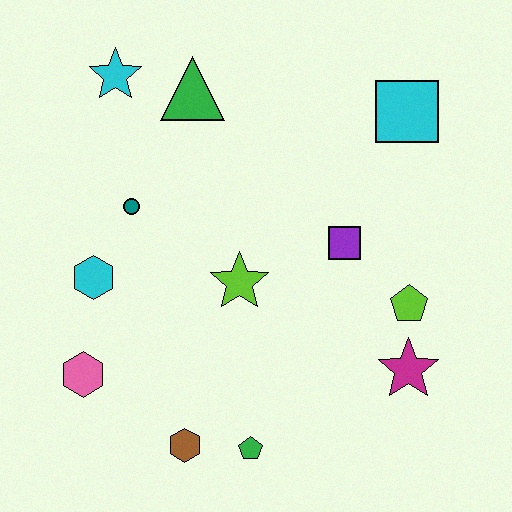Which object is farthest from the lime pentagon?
The cyan star is farthest from the lime pentagon.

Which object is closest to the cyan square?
The purple square is closest to the cyan square.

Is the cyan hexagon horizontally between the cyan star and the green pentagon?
No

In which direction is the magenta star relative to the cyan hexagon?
The magenta star is to the right of the cyan hexagon.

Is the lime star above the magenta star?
Yes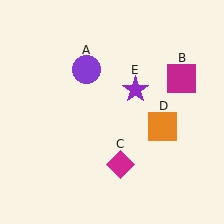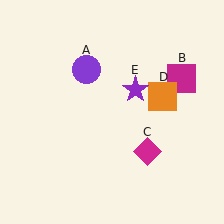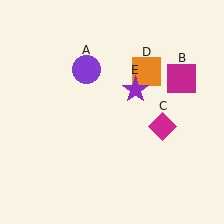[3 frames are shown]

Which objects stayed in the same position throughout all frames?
Purple circle (object A) and magenta square (object B) and purple star (object E) remained stationary.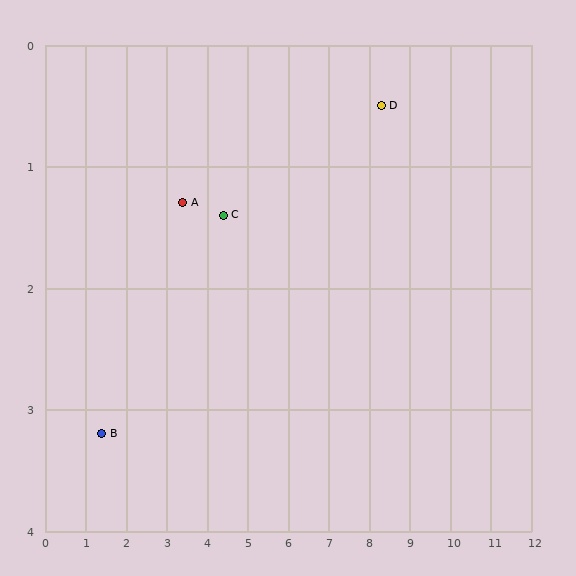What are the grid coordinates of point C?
Point C is at approximately (4.4, 1.4).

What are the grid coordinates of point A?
Point A is at approximately (3.4, 1.3).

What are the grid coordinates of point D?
Point D is at approximately (8.3, 0.5).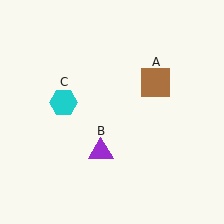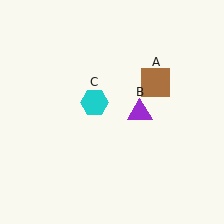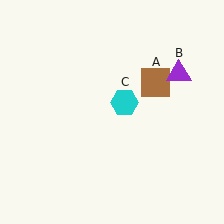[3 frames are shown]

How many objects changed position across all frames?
2 objects changed position: purple triangle (object B), cyan hexagon (object C).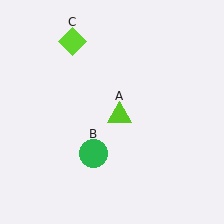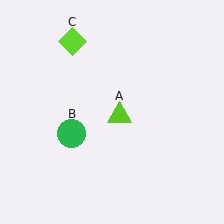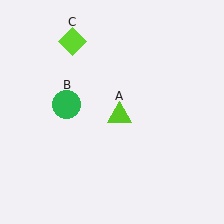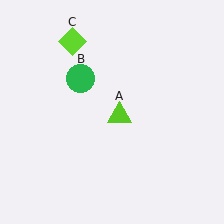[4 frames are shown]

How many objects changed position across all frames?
1 object changed position: green circle (object B).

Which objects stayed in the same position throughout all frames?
Lime triangle (object A) and lime diamond (object C) remained stationary.